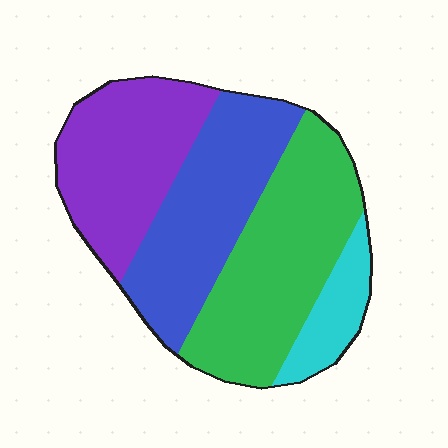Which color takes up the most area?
Green, at roughly 35%.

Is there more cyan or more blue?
Blue.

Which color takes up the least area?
Cyan, at roughly 10%.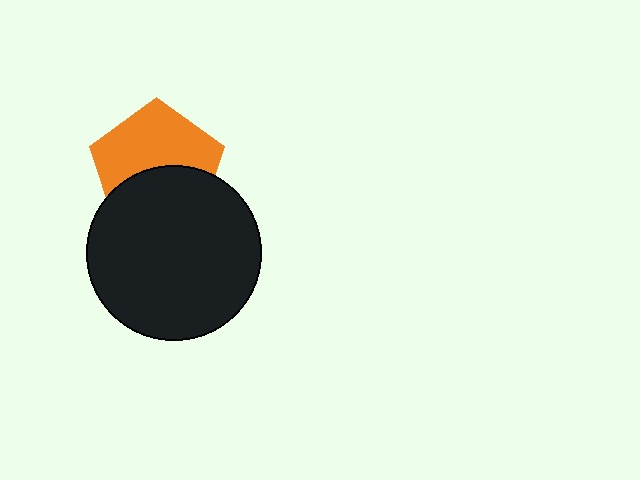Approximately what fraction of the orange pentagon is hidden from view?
Roughly 44% of the orange pentagon is hidden behind the black circle.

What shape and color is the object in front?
The object in front is a black circle.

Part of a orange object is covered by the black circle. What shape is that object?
It is a pentagon.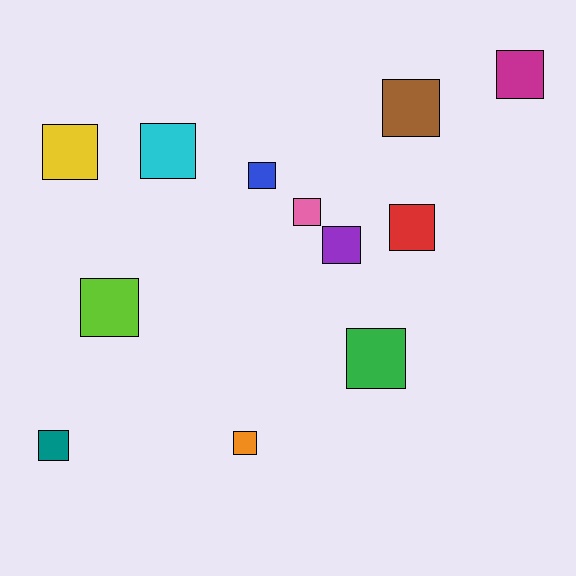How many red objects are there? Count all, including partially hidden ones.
There is 1 red object.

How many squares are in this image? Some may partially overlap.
There are 12 squares.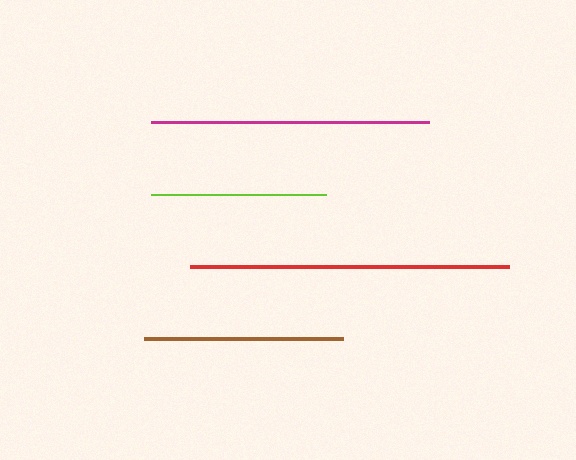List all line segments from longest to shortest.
From longest to shortest: red, magenta, brown, lime.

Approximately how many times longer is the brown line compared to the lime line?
The brown line is approximately 1.1 times the length of the lime line.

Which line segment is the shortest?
The lime line is the shortest at approximately 175 pixels.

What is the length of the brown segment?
The brown segment is approximately 198 pixels long.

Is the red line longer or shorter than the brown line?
The red line is longer than the brown line.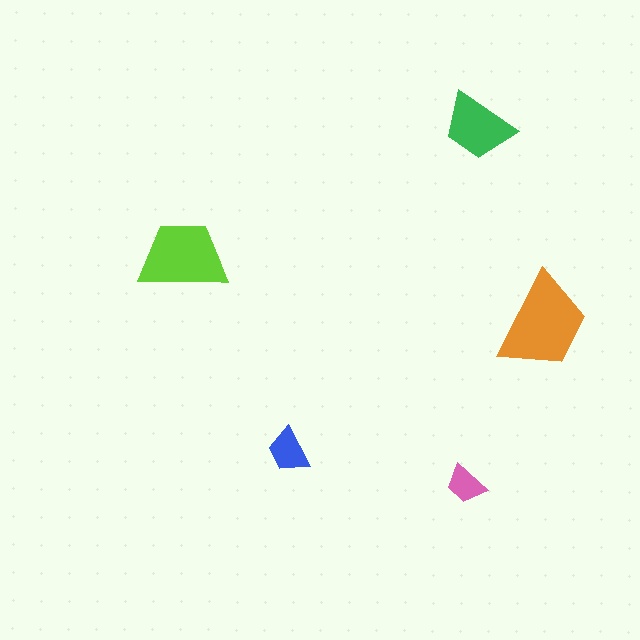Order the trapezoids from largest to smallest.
the orange one, the lime one, the green one, the blue one, the pink one.